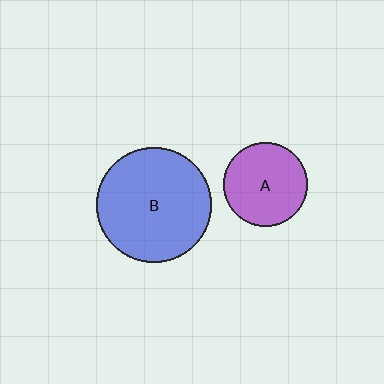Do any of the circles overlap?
No, none of the circles overlap.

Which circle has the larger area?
Circle B (blue).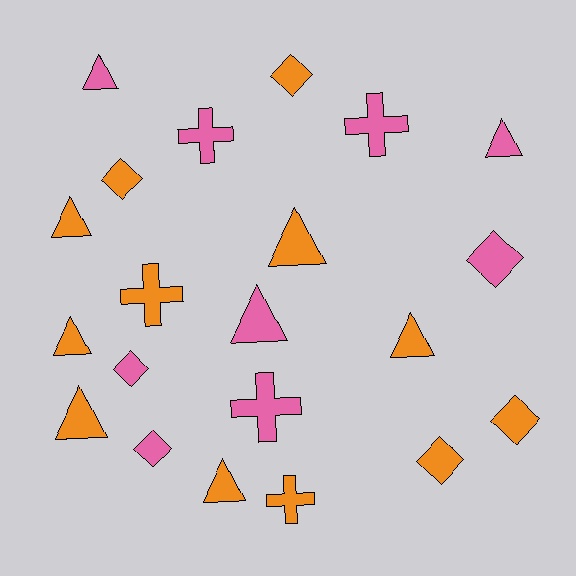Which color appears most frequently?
Orange, with 12 objects.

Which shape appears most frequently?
Triangle, with 9 objects.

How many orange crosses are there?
There are 2 orange crosses.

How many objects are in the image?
There are 21 objects.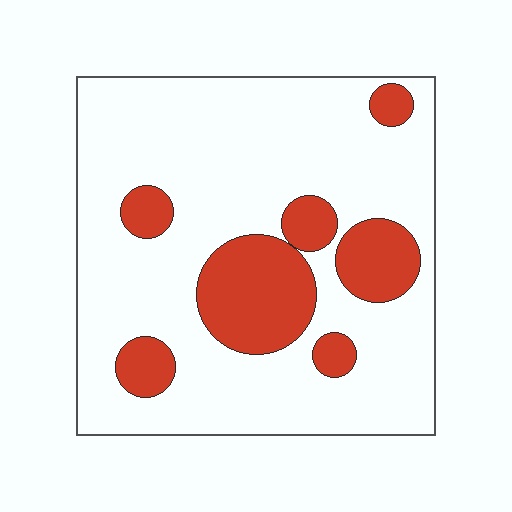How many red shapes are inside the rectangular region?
7.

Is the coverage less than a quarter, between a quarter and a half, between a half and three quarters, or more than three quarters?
Less than a quarter.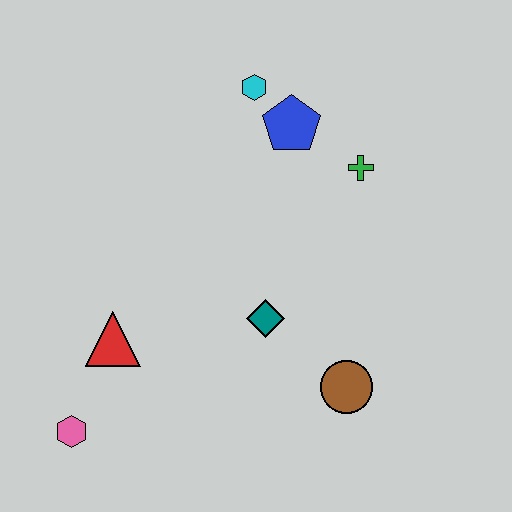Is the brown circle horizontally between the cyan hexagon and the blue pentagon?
No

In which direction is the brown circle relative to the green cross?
The brown circle is below the green cross.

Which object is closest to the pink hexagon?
The red triangle is closest to the pink hexagon.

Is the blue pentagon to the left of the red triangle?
No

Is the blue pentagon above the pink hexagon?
Yes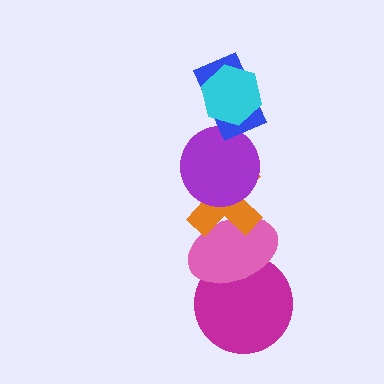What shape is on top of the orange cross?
The purple circle is on top of the orange cross.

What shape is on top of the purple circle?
The blue rectangle is on top of the purple circle.